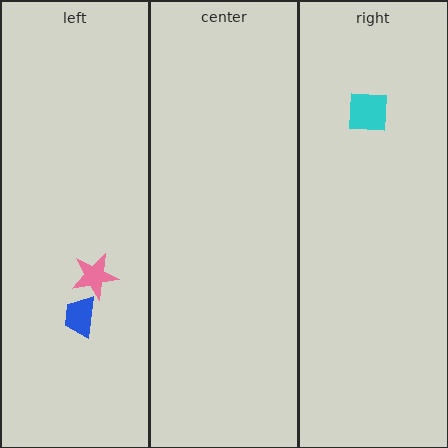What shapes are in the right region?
The cyan square.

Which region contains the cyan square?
The right region.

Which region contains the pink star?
The left region.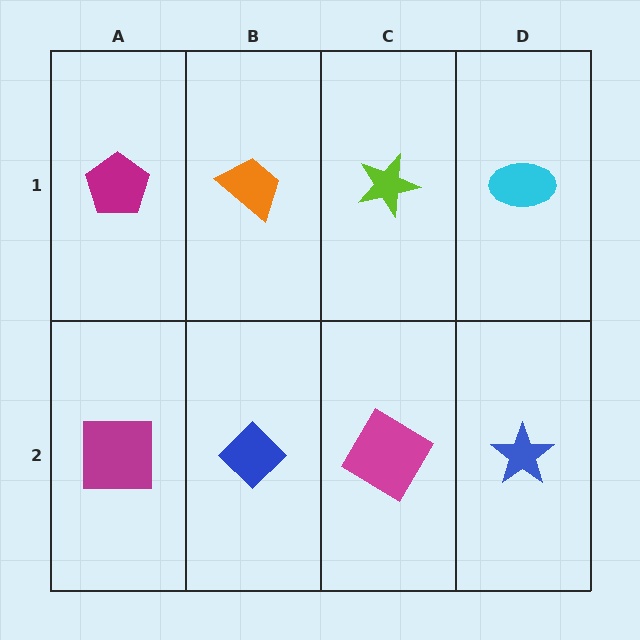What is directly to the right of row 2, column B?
A magenta diamond.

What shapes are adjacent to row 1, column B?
A blue diamond (row 2, column B), a magenta pentagon (row 1, column A), a lime star (row 1, column C).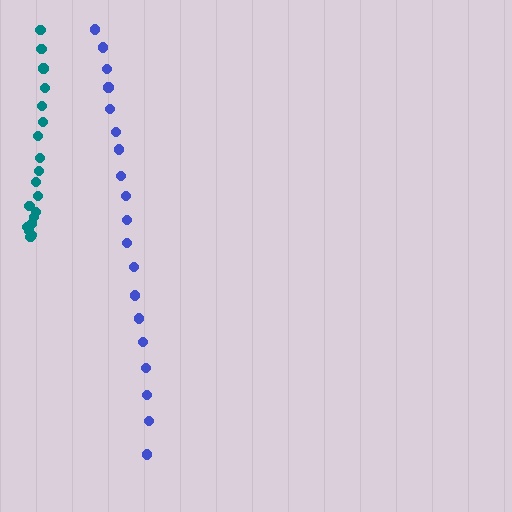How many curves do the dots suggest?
There are 2 distinct paths.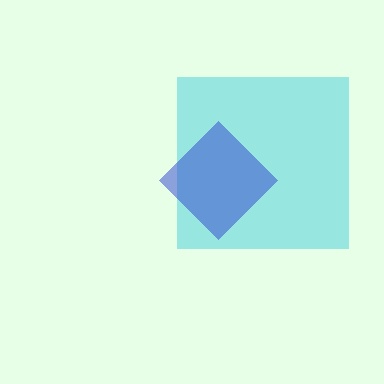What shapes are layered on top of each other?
The layered shapes are: a cyan square, a blue diamond.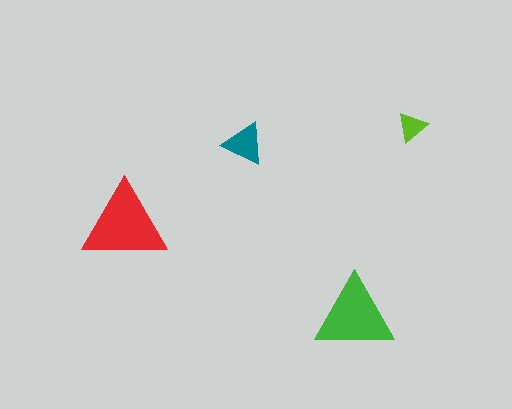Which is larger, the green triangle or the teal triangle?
The green one.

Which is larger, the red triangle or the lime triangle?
The red one.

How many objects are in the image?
There are 4 objects in the image.